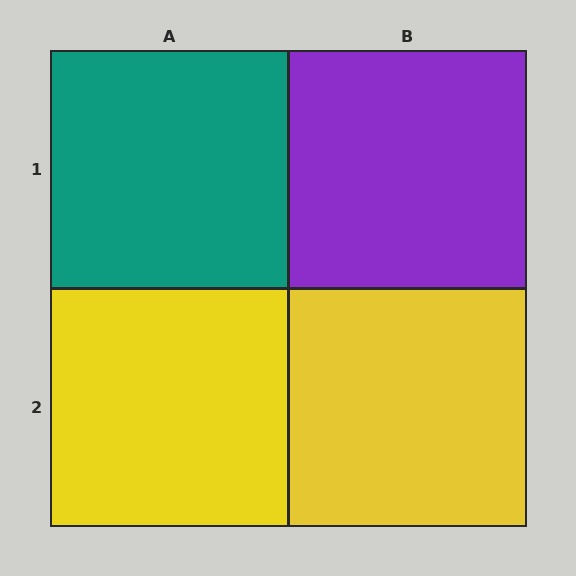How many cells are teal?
1 cell is teal.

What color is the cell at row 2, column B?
Yellow.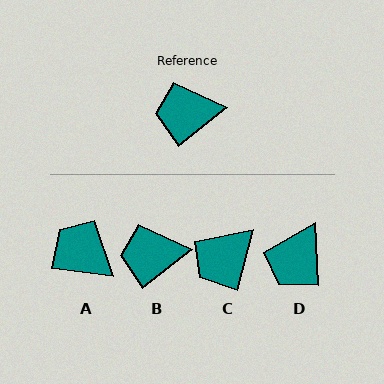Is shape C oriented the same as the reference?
No, it is off by about 37 degrees.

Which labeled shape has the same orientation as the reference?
B.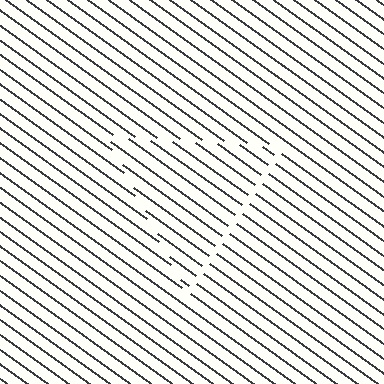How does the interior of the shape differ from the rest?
The interior of the shape contains the same grating, shifted by half a period — the contour is defined by the phase discontinuity where line-ends from the inner and outer gratings abut.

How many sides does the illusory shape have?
3 sides — the line-ends trace a triangle.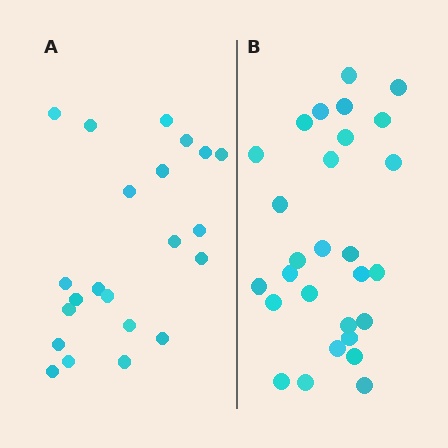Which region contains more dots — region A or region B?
Region B (the right region) has more dots.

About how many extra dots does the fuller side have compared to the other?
Region B has about 6 more dots than region A.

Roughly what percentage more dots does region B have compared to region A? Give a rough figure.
About 25% more.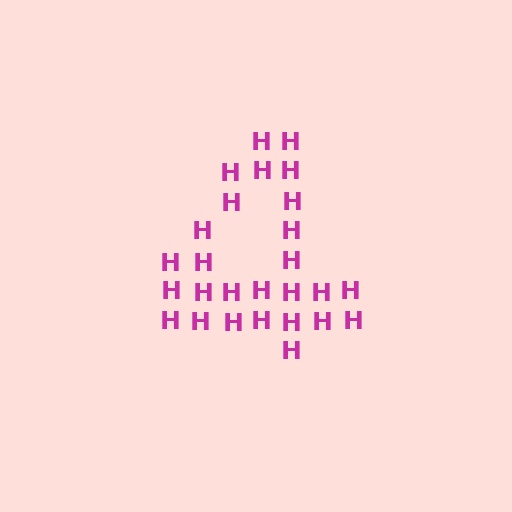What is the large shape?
The large shape is the digit 4.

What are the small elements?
The small elements are letter H's.